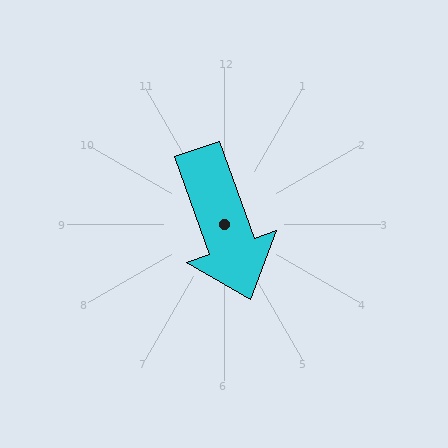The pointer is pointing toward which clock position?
Roughly 5 o'clock.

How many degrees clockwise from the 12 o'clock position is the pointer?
Approximately 160 degrees.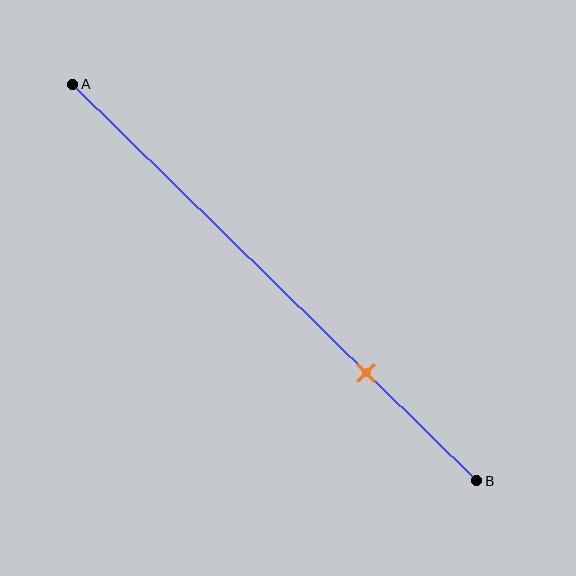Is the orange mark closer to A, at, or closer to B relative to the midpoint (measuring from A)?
The orange mark is closer to point B than the midpoint of segment AB.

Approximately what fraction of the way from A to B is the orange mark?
The orange mark is approximately 75% of the way from A to B.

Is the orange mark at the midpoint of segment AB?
No, the mark is at about 75% from A, not at the 50% midpoint.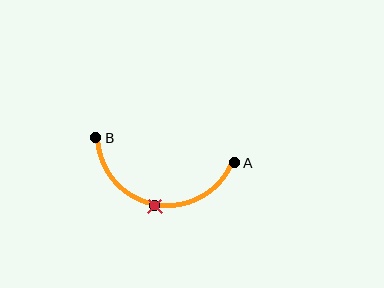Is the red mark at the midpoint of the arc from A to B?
Yes. The red mark lies on the arc at equal arc-length from both A and B — it is the arc midpoint.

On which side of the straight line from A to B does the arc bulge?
The arc bulges below the straight line connecting A and B.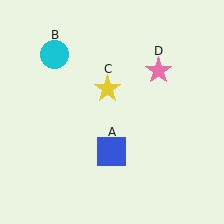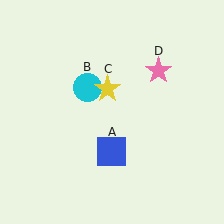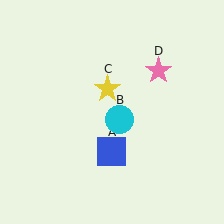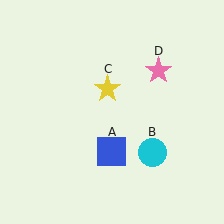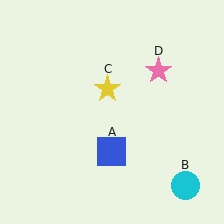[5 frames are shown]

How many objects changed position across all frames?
1 object changed position: cyan circle (object B).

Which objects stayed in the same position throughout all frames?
Blue square (object A) and yellow star (object C) and pink star (object D) remained stationary.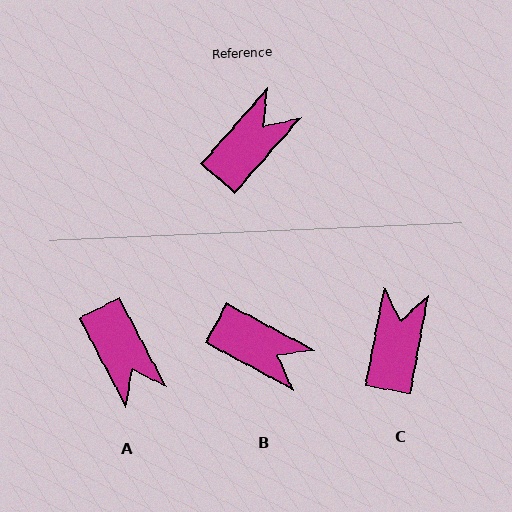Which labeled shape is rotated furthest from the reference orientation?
A, about 111 degrees away.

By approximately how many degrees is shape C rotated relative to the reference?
Approximately 31 degrees counter-clockwise.